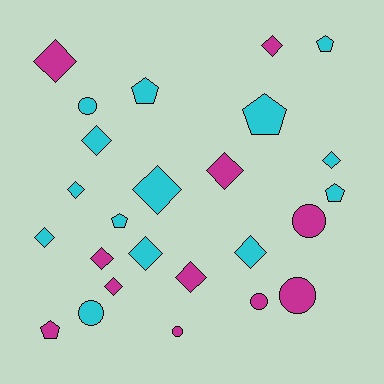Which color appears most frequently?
Cyan, with 14 objects.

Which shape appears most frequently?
Diamond, with 13 objects.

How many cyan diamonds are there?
There are 7 cyan diamonds.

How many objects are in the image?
There are 25 objects.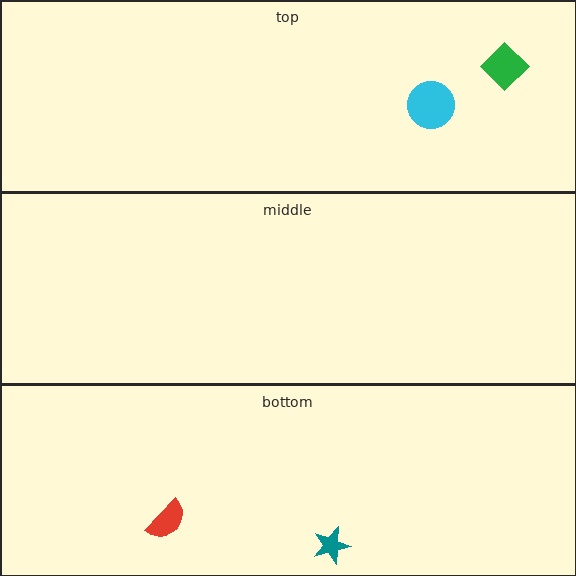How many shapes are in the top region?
2.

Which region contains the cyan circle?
The top region.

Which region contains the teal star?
The bottom region.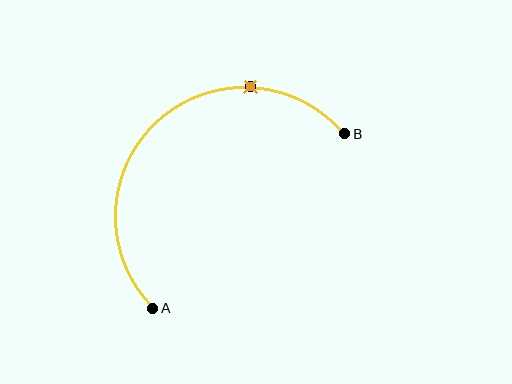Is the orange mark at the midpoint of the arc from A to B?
No. The orange mark lies on the arc but is closer to endpoint B. The arc midpoint would be at the point on the curve equidistant along the arc from both A and B.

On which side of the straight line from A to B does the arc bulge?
The arc bulges above and to the left of the straight line connecting A and B.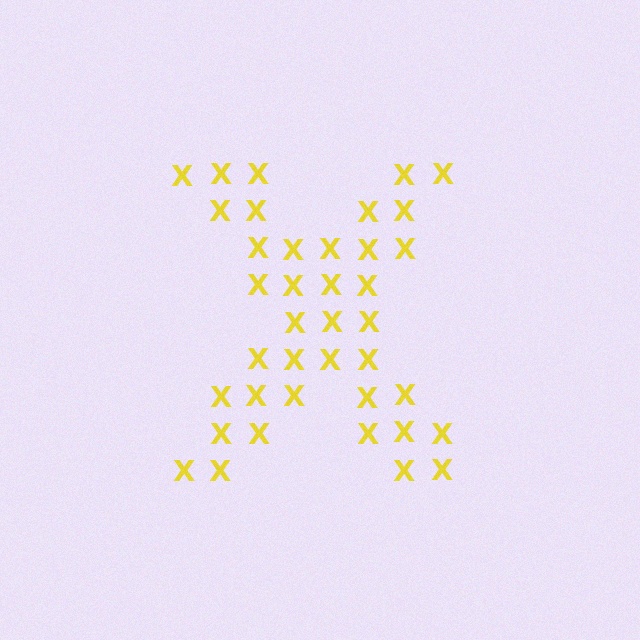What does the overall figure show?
The overall figure shows the letter X.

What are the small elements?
The small elements are letter X's.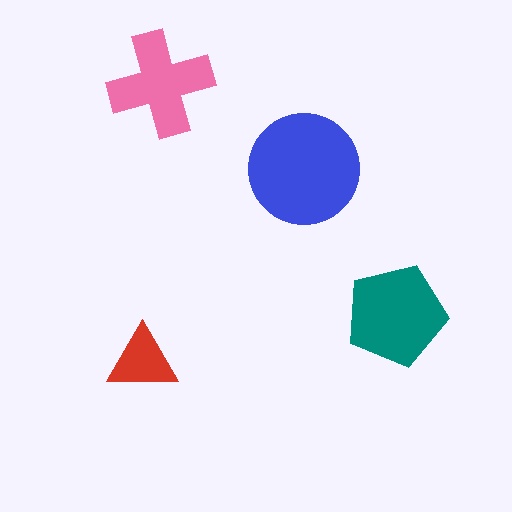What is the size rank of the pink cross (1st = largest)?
3rd.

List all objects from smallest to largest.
The red triangle, the pink cross, the teal pentagon, the blue circle.